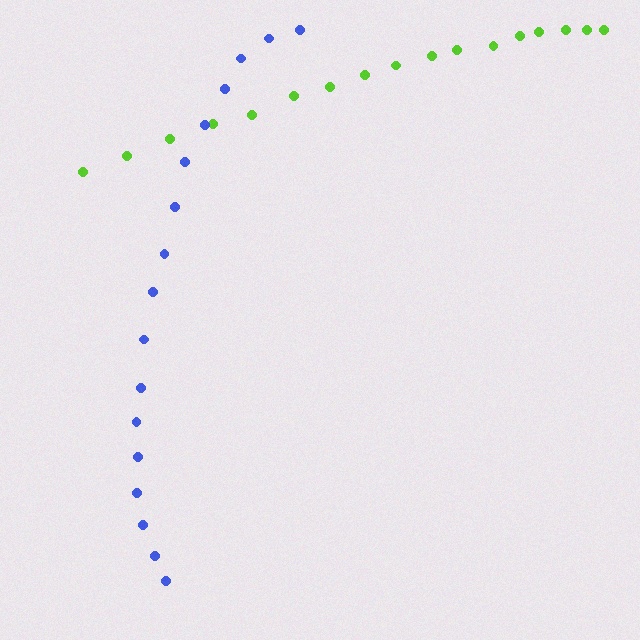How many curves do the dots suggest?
There are 2 distinct paths.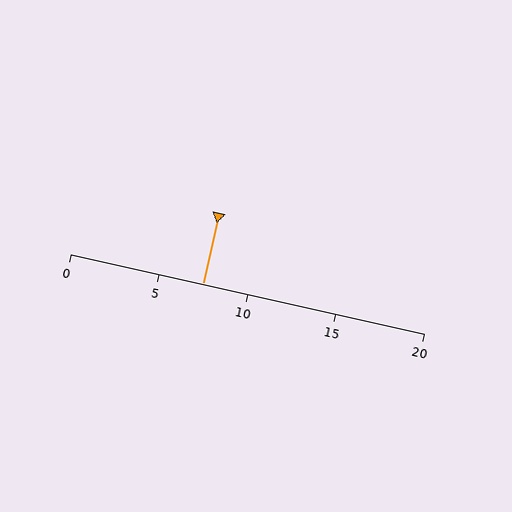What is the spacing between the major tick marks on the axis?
The major ticks are spaced 5 apart.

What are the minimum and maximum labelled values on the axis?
The axis runs from 0 to 20.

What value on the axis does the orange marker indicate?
The marker indicates approximately 7.5.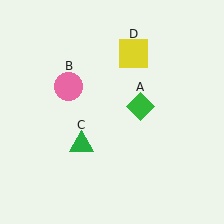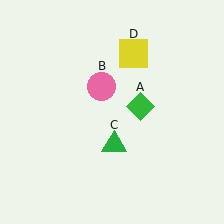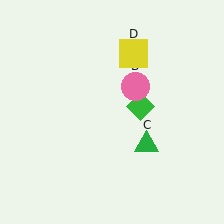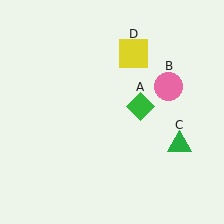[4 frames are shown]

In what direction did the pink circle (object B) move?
The pink circle (object B) moved right.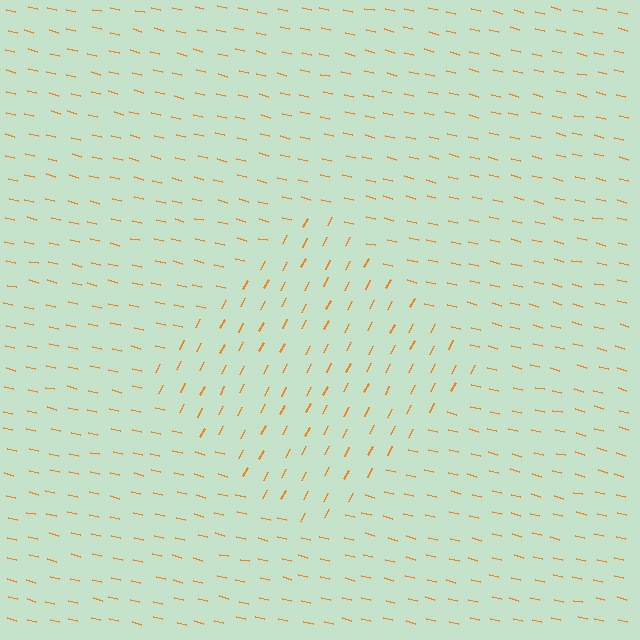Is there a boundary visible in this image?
Yes, there is a texture boundary formed by a change in line orientation.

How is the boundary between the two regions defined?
The boundary is defined purely by a change in line orientation (approximately 76 degrees difference). All lines are the same color and thickness.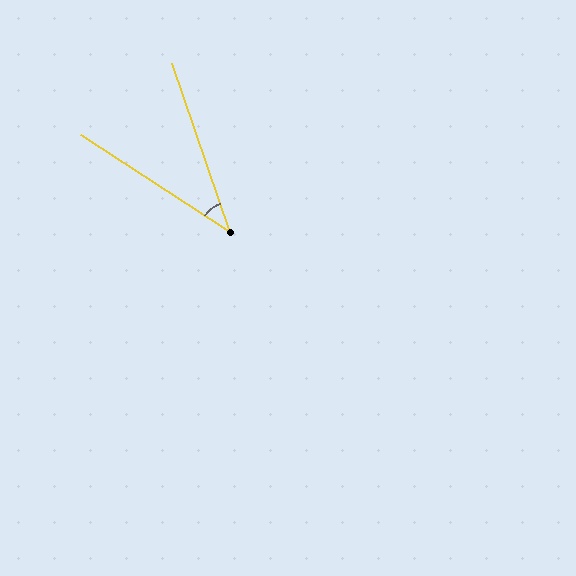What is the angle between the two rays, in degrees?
Approximately 38 degrees.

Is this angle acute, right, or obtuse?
It is acute.